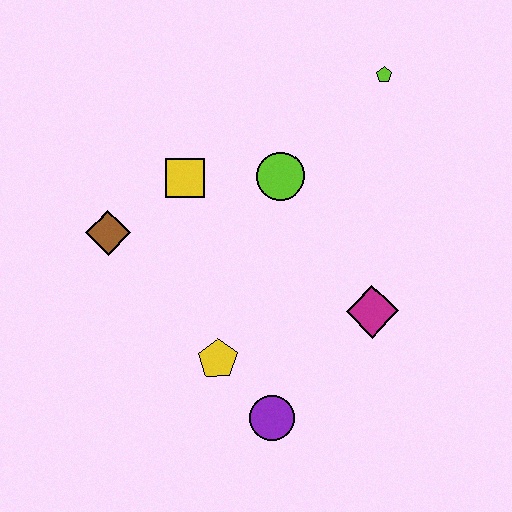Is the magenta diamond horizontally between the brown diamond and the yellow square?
No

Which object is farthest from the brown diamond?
The lime pentagon is farthest from the brown diamond.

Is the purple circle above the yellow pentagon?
No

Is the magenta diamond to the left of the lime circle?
No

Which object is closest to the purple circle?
The yellow pentagon is closest to the purple circle.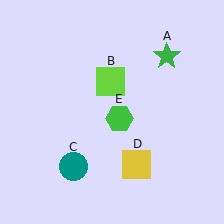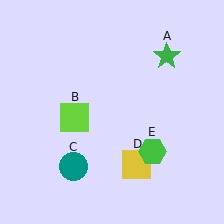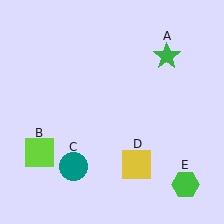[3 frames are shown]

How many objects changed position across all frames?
2 objects changed position: lime square (object B), green hexagon (object E).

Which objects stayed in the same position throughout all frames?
Green star (object A) and teal circle (object C) and yellow square (object D) remained stationary.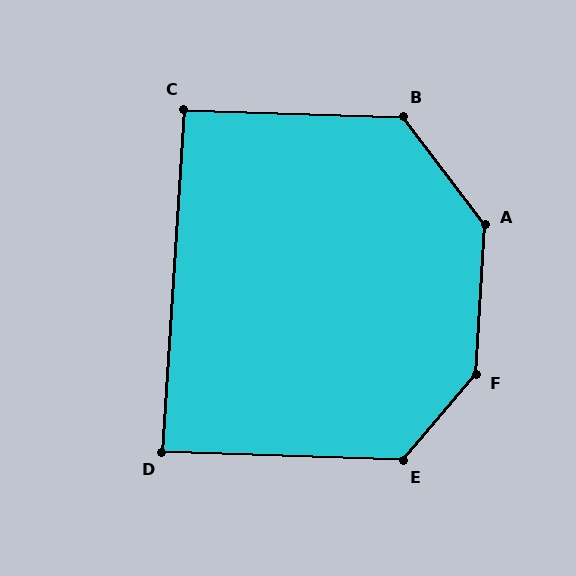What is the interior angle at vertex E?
Approximately 129 degrees (obtuse).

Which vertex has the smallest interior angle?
D, at approximately 88 degrees.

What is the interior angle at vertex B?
Approximately 129 degrees (obtuse).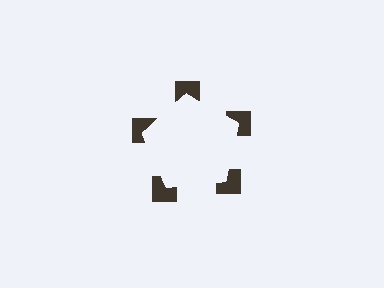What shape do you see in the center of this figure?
An illusory pentagon — its edges are inferred from the aligned wedge cuts in the notched squares, not physically drawn.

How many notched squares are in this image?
There are 5 — one at each vertex of the illusory pentagon.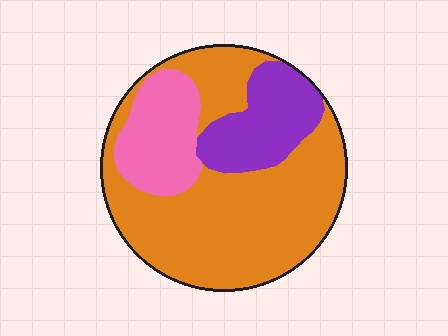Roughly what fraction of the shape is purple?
Purple takes up between a sixth and a third of the shape.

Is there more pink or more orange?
Orange.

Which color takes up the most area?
Orange, at roughly 65%.